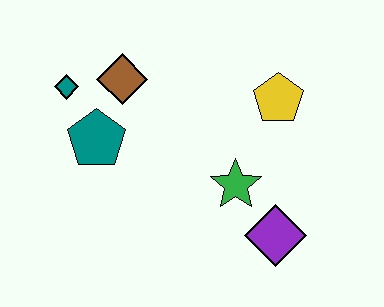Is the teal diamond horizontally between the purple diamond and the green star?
No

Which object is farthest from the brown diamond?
The purple diamond is farthest from the brown diamond.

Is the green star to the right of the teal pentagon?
Yes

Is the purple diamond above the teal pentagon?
No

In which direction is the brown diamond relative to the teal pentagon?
The brown diamond is above the teal pentagon.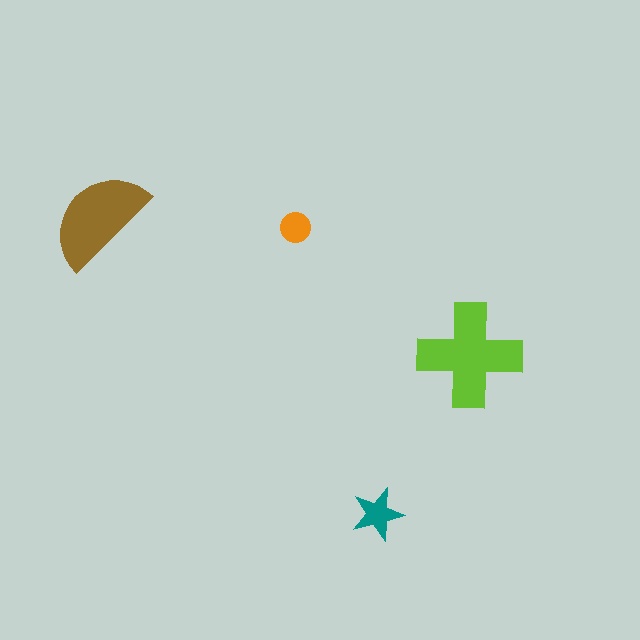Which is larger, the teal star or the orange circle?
The teal star.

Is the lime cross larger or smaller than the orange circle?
Larger.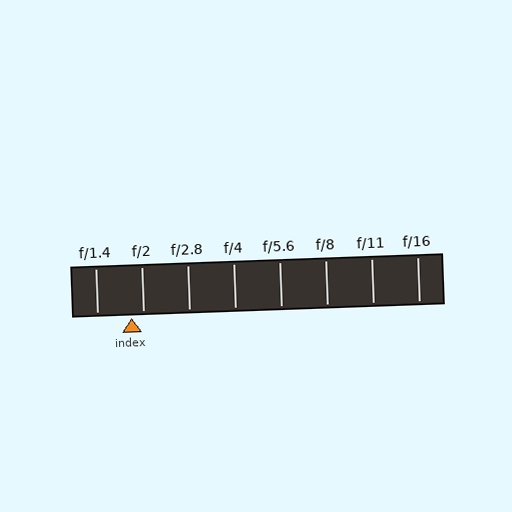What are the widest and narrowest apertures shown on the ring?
The widest aperture shown is f/1.4 and the narrowest is f/16.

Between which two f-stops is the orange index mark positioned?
The index mark is between f/1.4 and f/2.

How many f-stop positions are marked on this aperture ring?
There are 8 f-stop positions marked.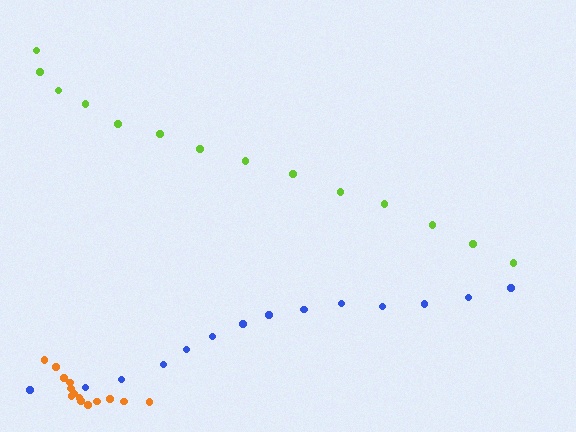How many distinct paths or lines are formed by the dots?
There are 3 distinct paths.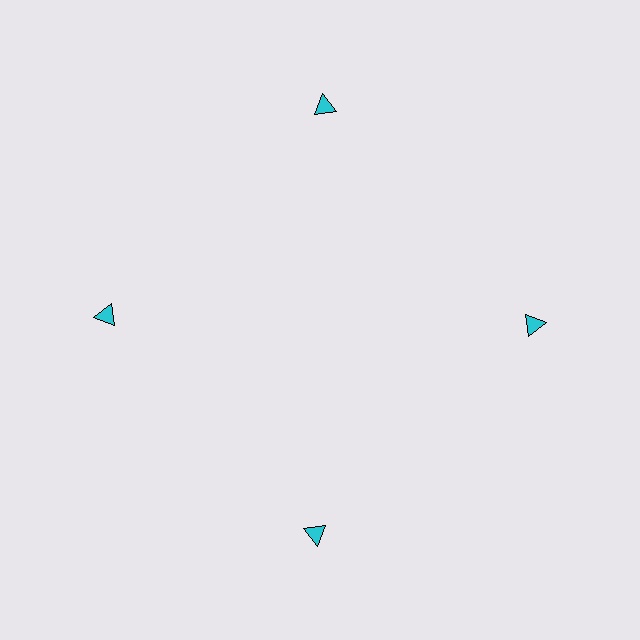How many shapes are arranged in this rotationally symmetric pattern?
There are 4 shapes, arranged in 4 groups of 1.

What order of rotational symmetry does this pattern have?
This pattern has 4-fold rotational symmetry.